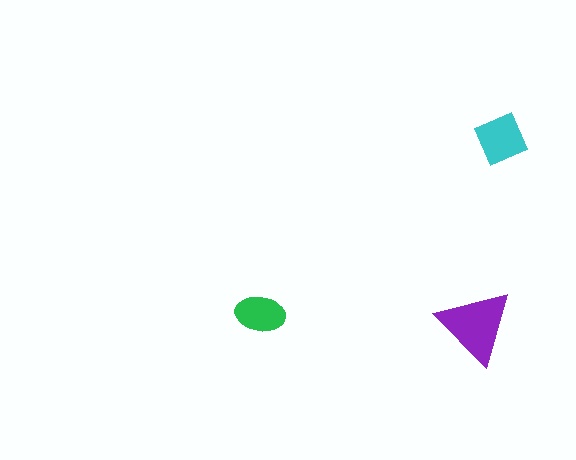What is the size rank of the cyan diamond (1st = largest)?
2nd.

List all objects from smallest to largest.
The green ellipse, the cyan diamond, the purple triangle.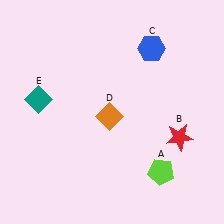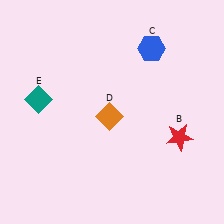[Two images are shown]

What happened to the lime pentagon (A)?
The lime pentagon (A) was removed in Image 2. It was in the bottom-right area of Image 1.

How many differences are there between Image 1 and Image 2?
There is 1 difference between the two images.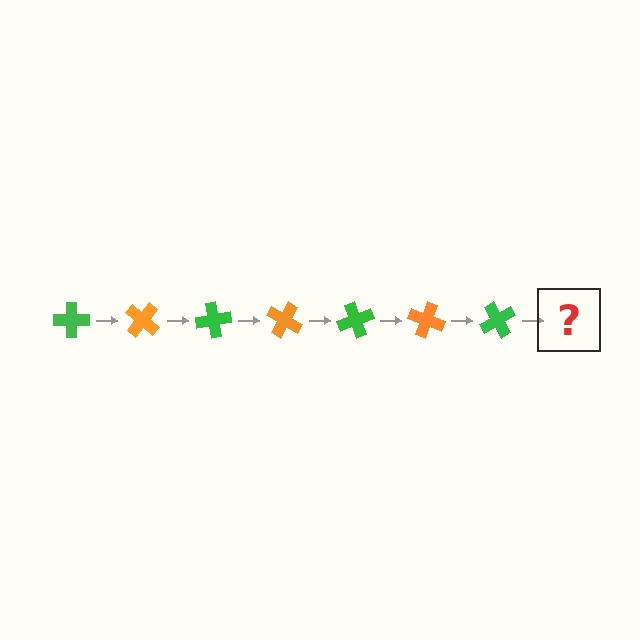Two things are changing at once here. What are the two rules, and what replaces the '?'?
The two rules are that it rotates 40 degrees each step and the color cycles through green and orange. The '?' should be an orange cross, rotated 280 degrees from the start.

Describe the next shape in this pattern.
It should be an orange cross, rotated 280 degrees from the start.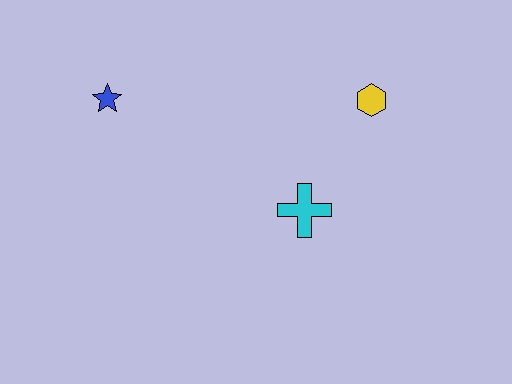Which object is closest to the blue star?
The cyan cross is closest to the blue star.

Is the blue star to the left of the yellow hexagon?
Yes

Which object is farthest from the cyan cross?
The blue star is farthest from the cyan cross.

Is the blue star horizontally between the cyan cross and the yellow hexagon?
No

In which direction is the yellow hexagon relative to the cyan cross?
The yellow hexagon is above the cyan cross.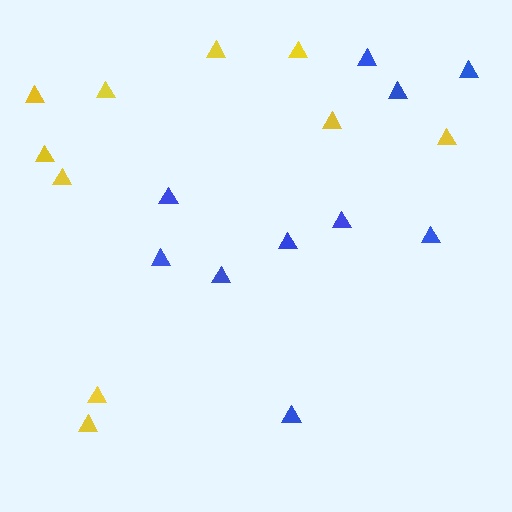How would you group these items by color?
There are 2 groups: one group of yellow triangles (10) and one group of blue triangles (10).